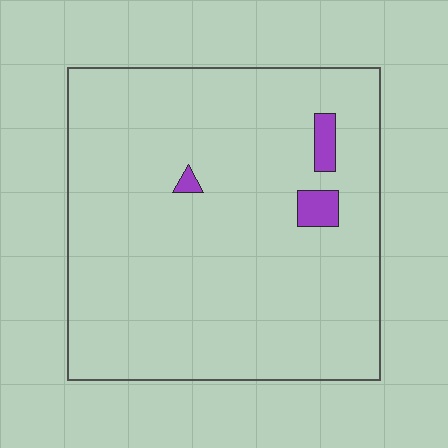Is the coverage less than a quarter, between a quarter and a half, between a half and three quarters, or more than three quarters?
Less than a quarter.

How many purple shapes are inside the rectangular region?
3.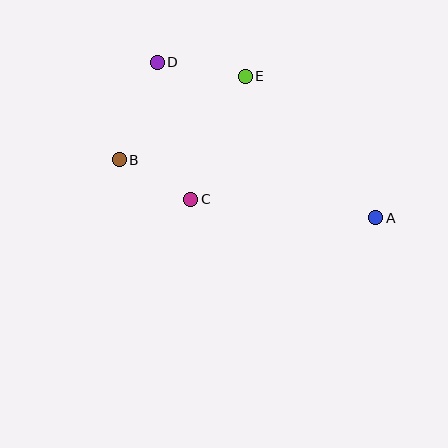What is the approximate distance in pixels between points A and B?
The distance between A and B is approximately 263 pixels.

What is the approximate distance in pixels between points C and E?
The distance between C and E is approximately 135 pixels.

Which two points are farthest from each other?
Points A and D are farthest from each other.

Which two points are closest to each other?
Points B and C are closest to each other.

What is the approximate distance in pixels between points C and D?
The distance between C and D is approximately 141 pixels.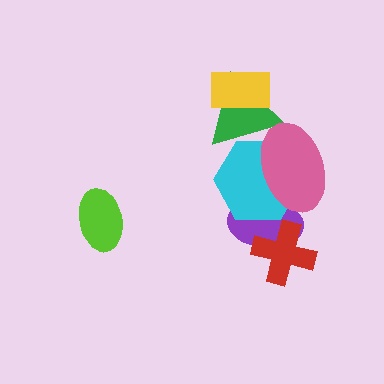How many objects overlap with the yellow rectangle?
1 object overlaps with the yellow rectangle.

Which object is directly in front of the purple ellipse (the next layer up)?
The red cross is directly in front of the purple ellipse.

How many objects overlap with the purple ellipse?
3 objects overlap with the purple ellipse.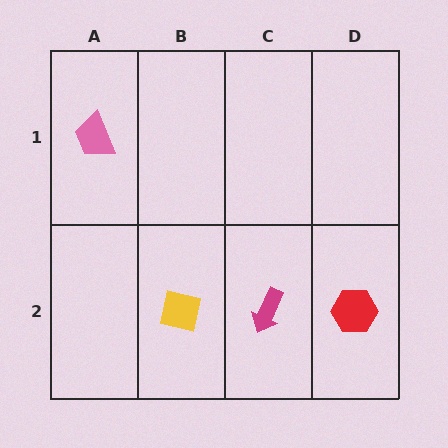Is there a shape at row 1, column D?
No, that cell is empty.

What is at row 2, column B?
A yellow square.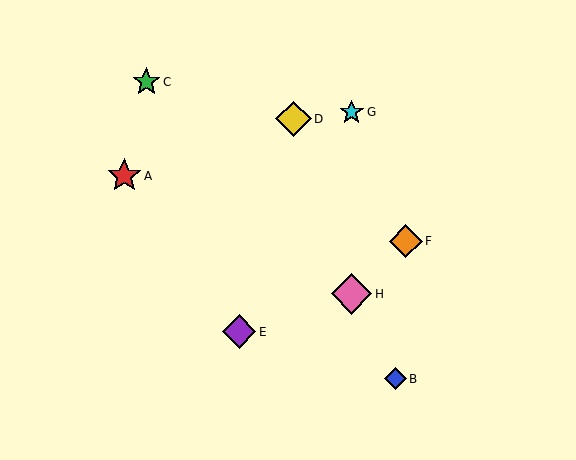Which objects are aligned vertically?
Objects G, H are aligned vertically.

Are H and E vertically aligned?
No, H is at x≈352 and E is at x≈239.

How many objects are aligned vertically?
2 objects (G, H) are aligned vertically.